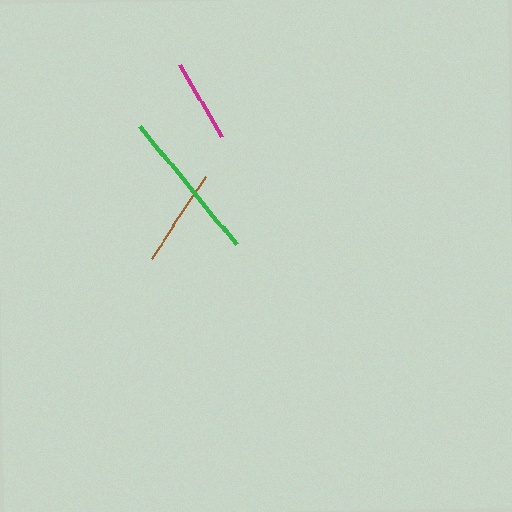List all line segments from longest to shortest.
From longest to shortest: green, brown, magenta.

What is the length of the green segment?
The green segment is approximately 154 pixels long.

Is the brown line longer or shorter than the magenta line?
The brown line is longer than the magenta line.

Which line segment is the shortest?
The magenta line is the shortest at approximately 83 pixels.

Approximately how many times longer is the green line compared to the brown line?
The green line is approximately 1.6 times the length of the brown line.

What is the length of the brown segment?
The brown segment is approximately 98 pixels long.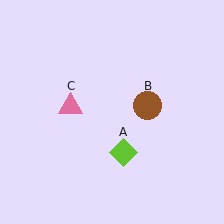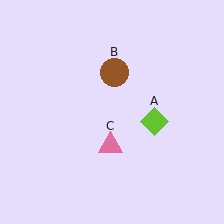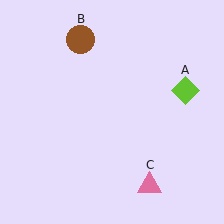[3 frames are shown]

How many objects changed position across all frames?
3 objects changed position: lime diamond (object A), brown circle (object B), pink triangle (object C).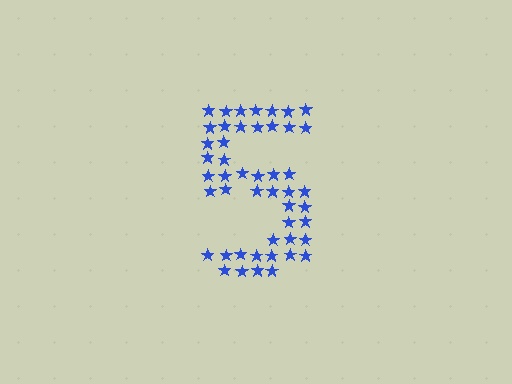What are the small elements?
The small elements are stars.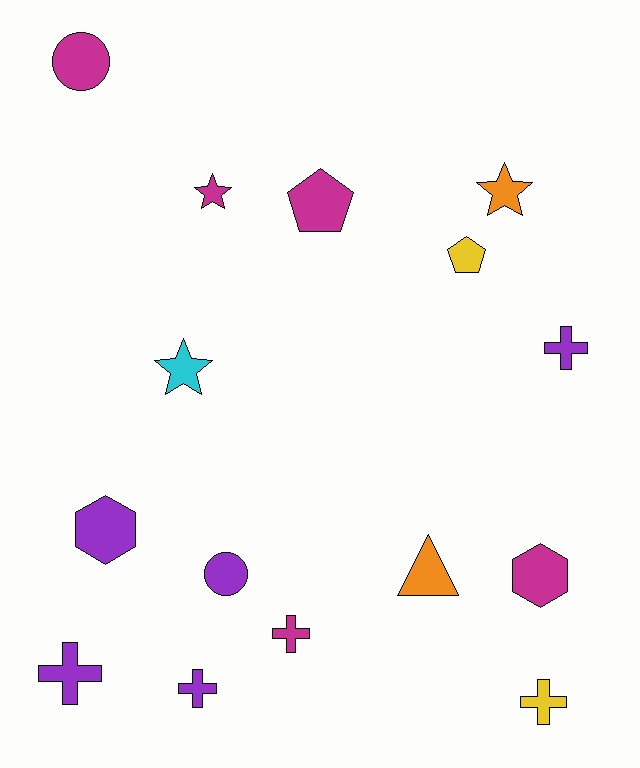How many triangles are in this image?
There is 1 triangle.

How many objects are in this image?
There are 15 objects.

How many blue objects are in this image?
There are no blue objects.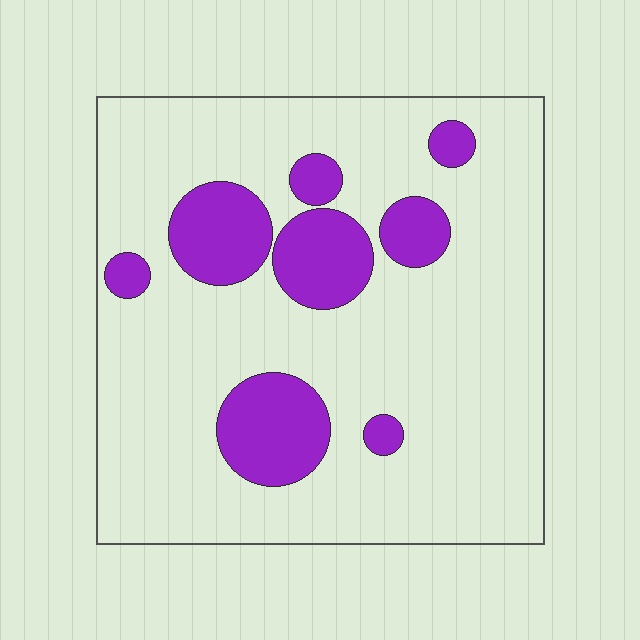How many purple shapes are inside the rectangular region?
8.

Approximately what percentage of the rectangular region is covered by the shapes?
Approximately 20%.